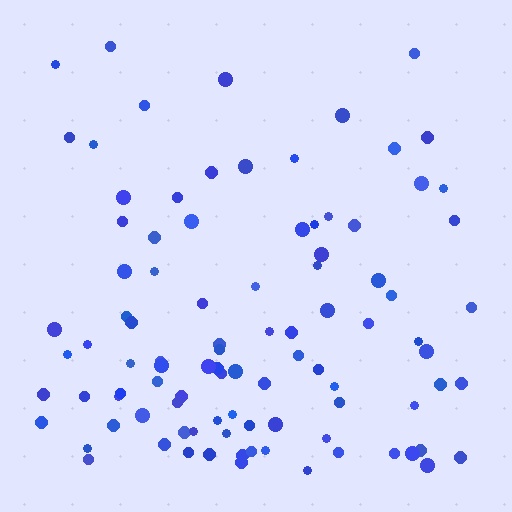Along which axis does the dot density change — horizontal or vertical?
Vertical.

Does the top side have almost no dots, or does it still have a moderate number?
Still a moderate number, just noticeably fewer than the bottom.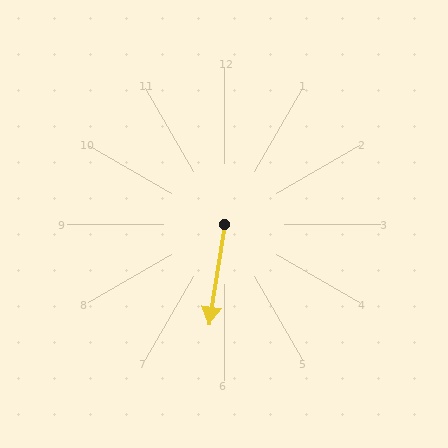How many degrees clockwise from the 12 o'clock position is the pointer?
Approximately 189 degrees.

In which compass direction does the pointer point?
South.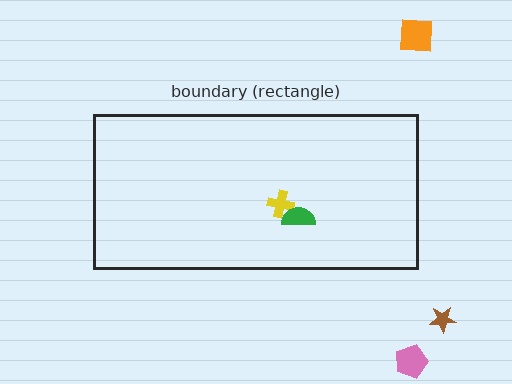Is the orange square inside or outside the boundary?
Outside.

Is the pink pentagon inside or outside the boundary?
Outside.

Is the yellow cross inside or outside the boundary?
Inside.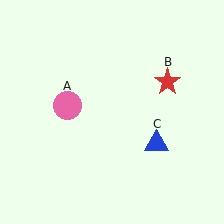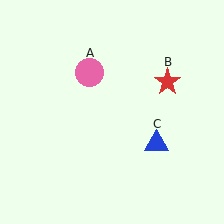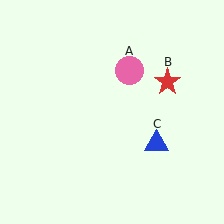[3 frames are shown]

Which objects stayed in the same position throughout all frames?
Red star (object B) and blue triangle (object C) remained stationary.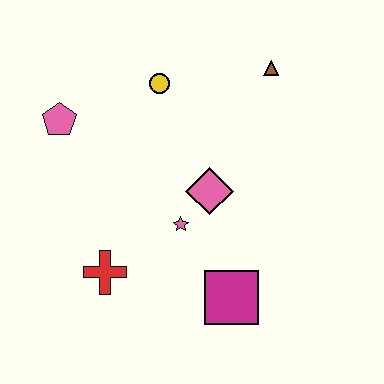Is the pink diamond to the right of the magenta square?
No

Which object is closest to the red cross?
The pink star is closest to the red cross.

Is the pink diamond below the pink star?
No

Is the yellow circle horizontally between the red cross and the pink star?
Yes